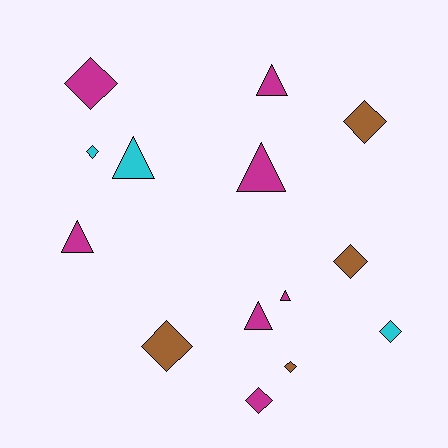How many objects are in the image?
There are 14 objects.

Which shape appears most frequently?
Diamond, with 8 objects.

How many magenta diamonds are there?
There are 2 magenta diamonds.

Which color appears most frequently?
Magenta, with 7 objects.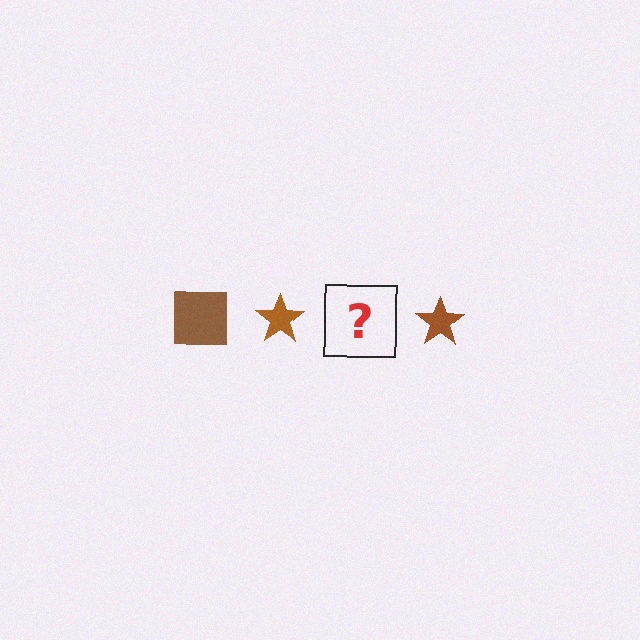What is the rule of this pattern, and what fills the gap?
The rule is that the pattern cycles through square, star shapes in brown. The gap should be filled with a brown square.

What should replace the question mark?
The question mark should be replaced with a brown square.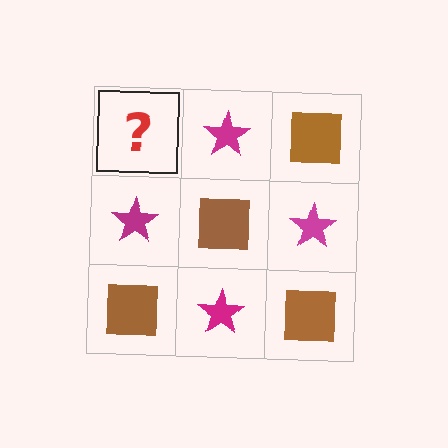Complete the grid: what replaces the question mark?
The question mark should be replaced with a brown square.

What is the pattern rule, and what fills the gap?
The rule is that it alternates brown square and magenta star in a checkerboard pattern. The gap should be filled with a brown square.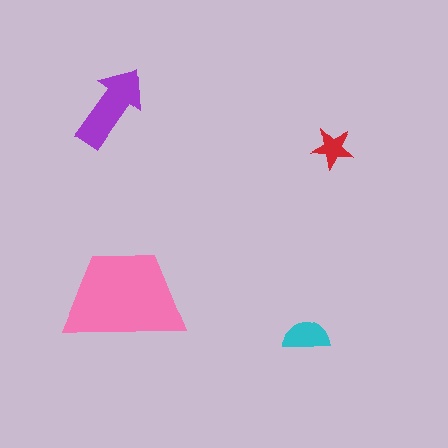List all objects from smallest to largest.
The red star, the cyan semicircle, the purple arrow, the pink trapezoid.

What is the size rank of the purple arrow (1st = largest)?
2nd.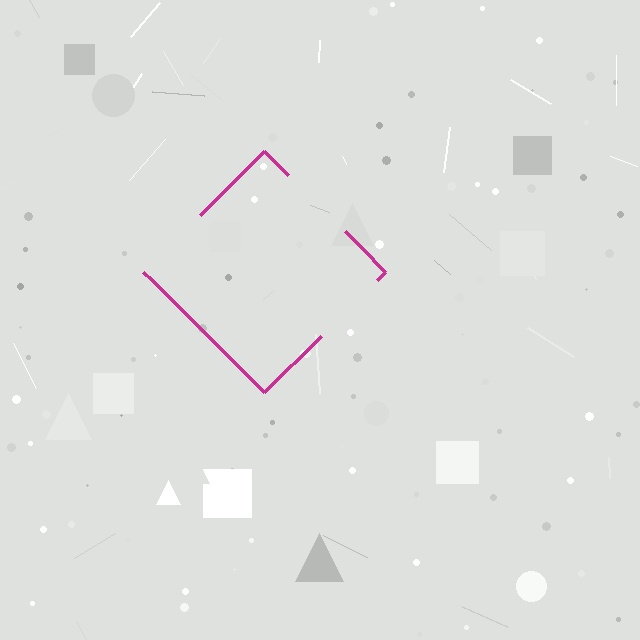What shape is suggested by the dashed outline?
The dashed outline suggests a diamond.